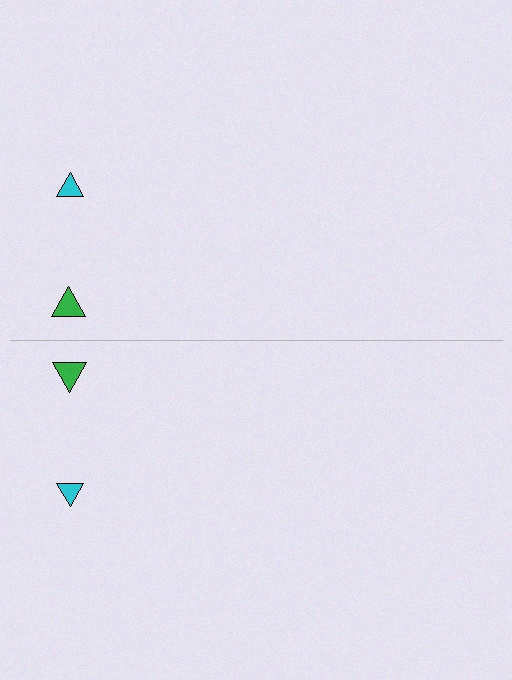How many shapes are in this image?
There are 4 shapes in this image.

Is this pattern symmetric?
Yes, this pattern has bilateral (reflection) symmetry.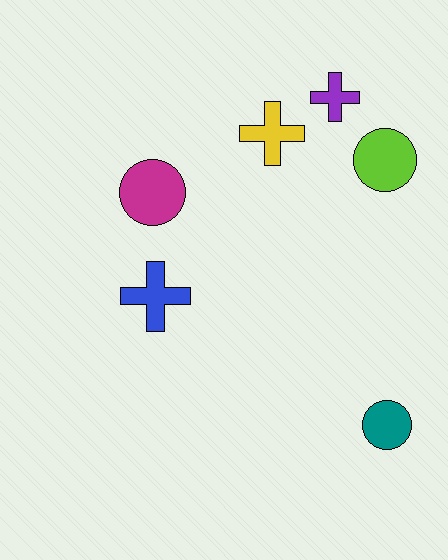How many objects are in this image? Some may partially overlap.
There are 6 objects.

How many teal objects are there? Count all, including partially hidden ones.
There is 1 teal object.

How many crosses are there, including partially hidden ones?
There are 3 crosses.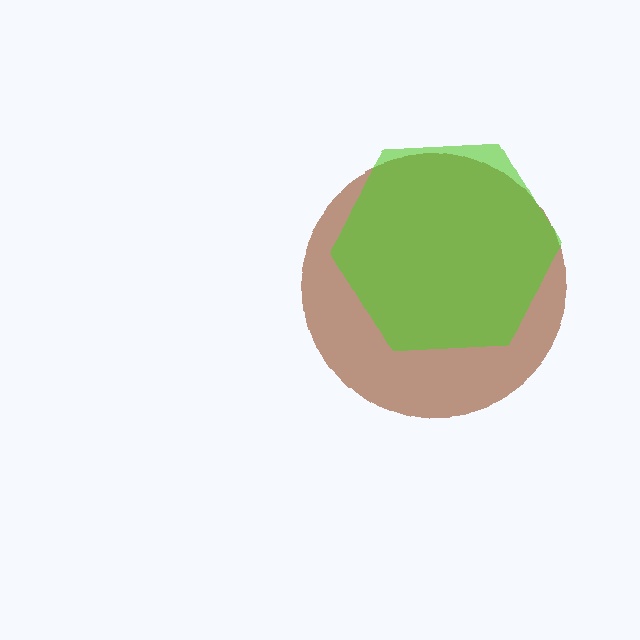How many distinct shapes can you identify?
There are 2 distinct shapes: a brown circle, a lime hexagon.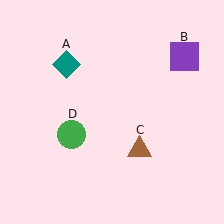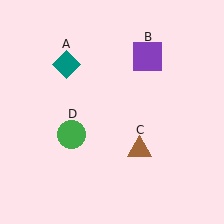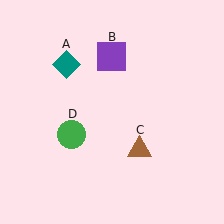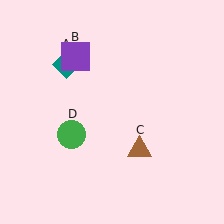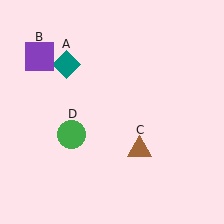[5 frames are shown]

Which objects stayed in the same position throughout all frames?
Teal diamond (object A) and brown triangle (object C) and green circle (object D) remained stationary.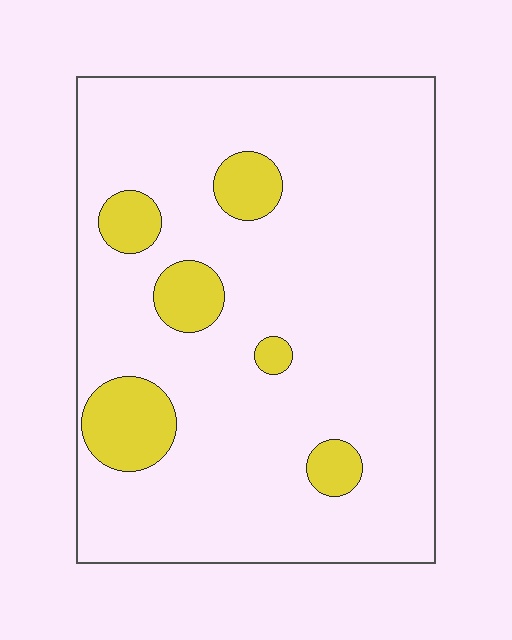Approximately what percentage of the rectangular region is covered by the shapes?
Approximately 15%.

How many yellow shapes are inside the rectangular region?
6.